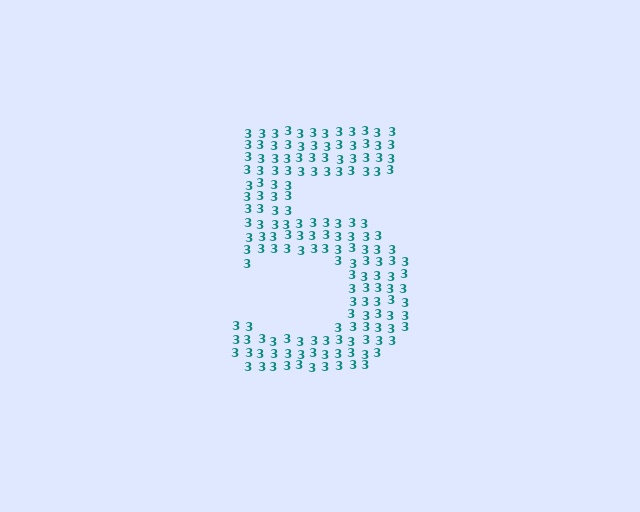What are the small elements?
The small elements are digit 3's.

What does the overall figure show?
The overall figure shows the digit 5.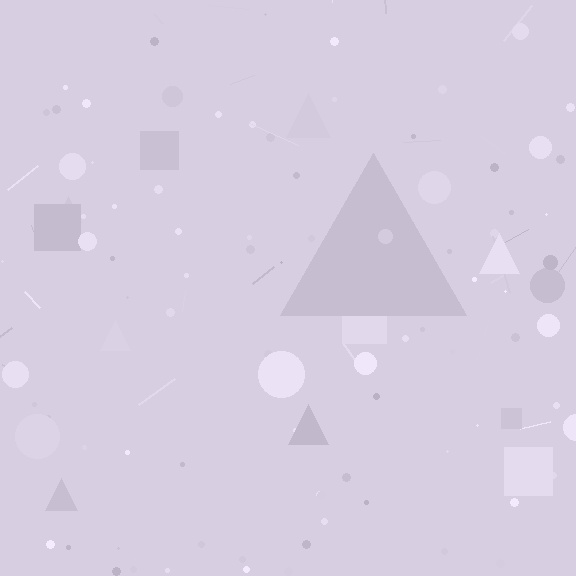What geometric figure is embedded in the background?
A triangle is embedded in the background.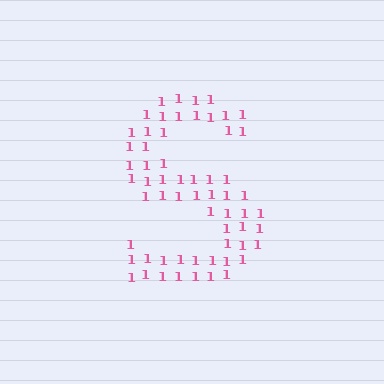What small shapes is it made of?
It is made of small digit 1's.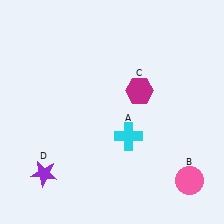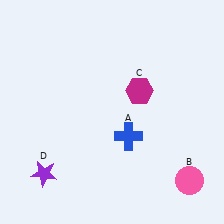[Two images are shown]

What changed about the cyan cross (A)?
In Image 1, A is cyan. In Image 2, it changed to blue.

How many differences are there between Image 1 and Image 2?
There is 1 difference between the two images.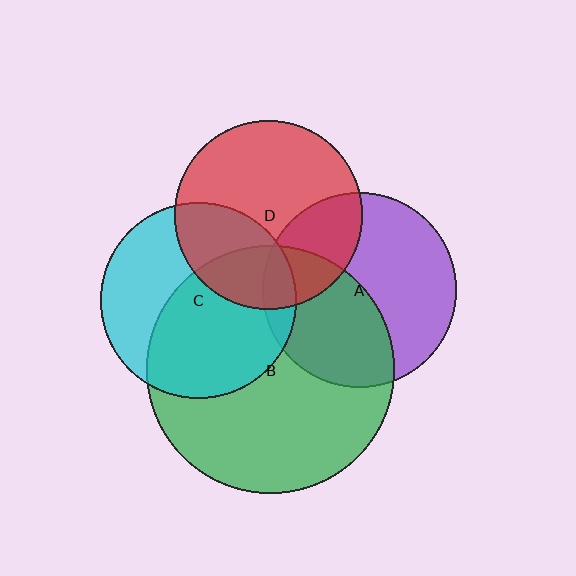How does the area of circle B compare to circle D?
Approximately 1.7 times.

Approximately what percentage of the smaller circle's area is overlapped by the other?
Approximately 55%.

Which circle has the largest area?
Circle B (green).